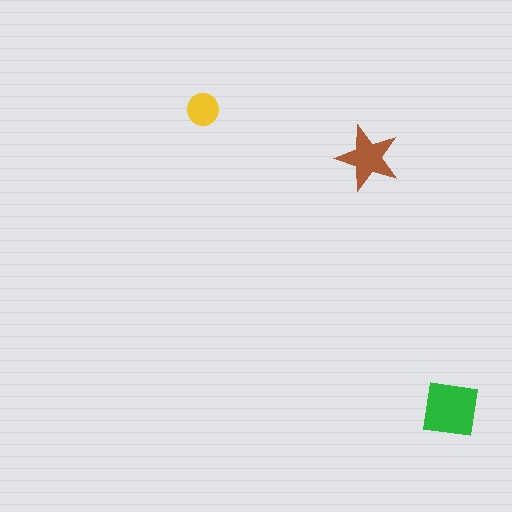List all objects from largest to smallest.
The green square, the brown star, the yellow circle.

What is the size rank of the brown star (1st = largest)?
2nd.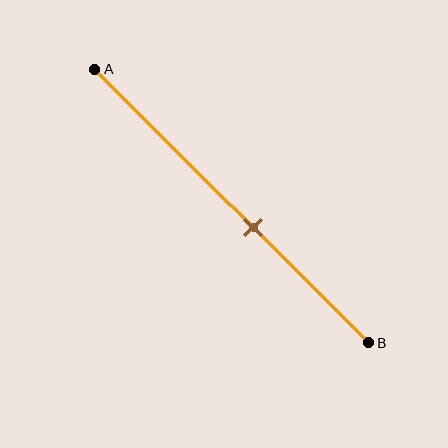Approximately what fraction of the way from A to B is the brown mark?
The brown mark is approximately 60% of the way from A to B.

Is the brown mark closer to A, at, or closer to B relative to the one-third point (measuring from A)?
The brown mark is closer to point B than the one-third point of segment AB.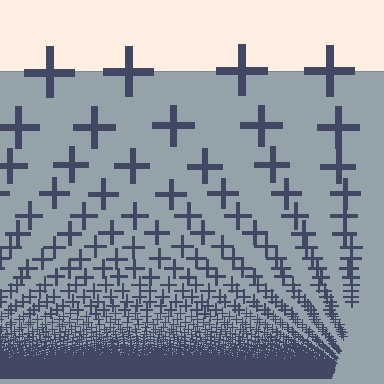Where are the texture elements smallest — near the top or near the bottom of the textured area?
Near the bottom.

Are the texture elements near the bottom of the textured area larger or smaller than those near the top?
Smaller. The gradient is inverted — elements near the bottom are smaller and denser.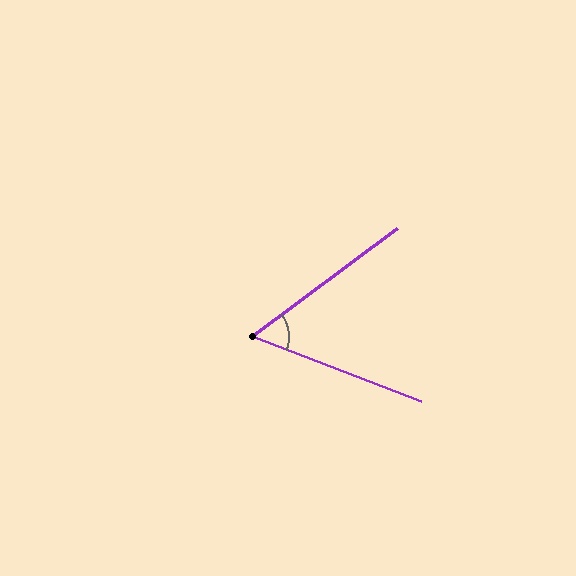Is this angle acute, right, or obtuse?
It is acute.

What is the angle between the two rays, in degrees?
Approximately 58 degrees.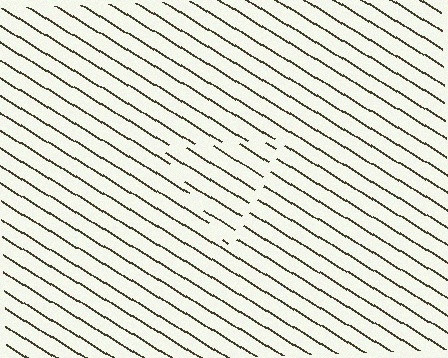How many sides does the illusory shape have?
3 sides — the line-ends trace a triangle.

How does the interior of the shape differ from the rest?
The interior of the shape contains the same grating, shifted by half a period — the contour is defined by the phase discontinuity where line-ends from the inner and outer gratings abut.